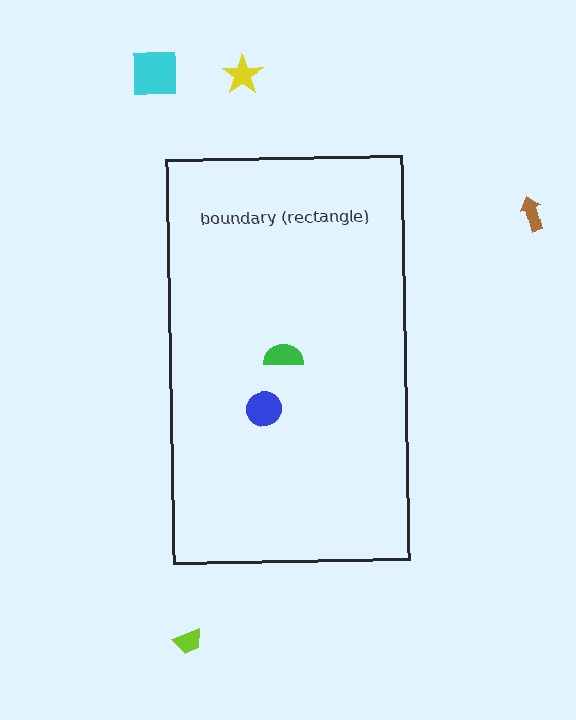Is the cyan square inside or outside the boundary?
Outside.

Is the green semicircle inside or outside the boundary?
Inside.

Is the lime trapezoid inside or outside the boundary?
Outside.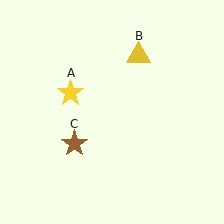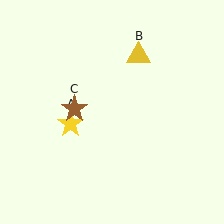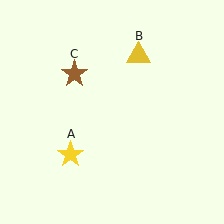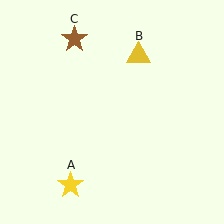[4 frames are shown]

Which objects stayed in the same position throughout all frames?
Yellow triangle (object B) remained stationary.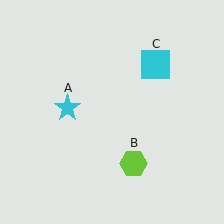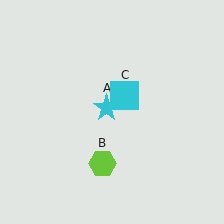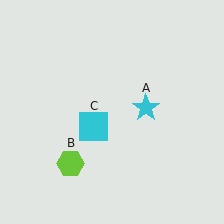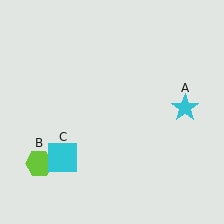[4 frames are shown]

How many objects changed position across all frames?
3 objects changed position: cyan star (object A), lime hexagon (object B), cyan square (object C).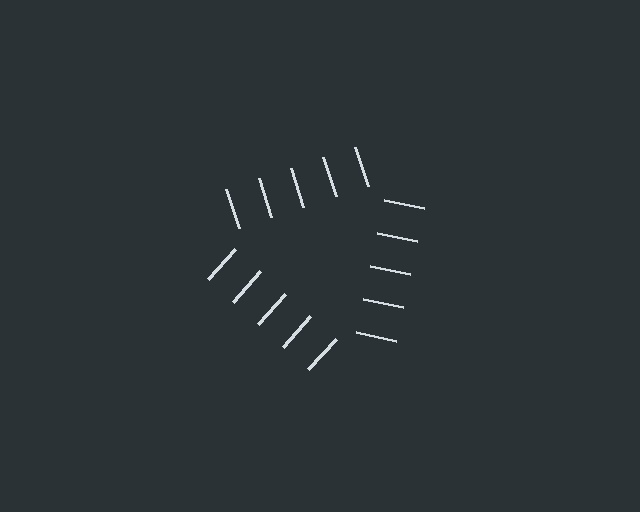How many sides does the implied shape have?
3 sides — the line-ends trace a triangle.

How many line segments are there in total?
15 — 5 along each of the 3 edges.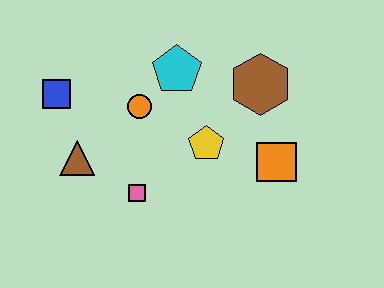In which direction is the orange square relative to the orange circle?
The orange square is to the right of the orange circle.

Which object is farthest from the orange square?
The blue square is farthest from the orange square.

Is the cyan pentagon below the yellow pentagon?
No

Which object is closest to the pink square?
The brown triangle is closest to the pink square.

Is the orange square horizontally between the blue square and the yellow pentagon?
No